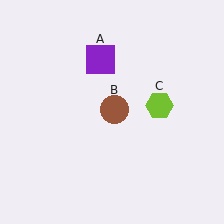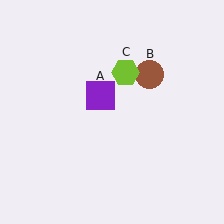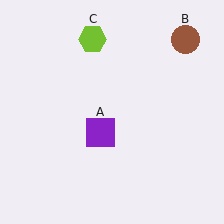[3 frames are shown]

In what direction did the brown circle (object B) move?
The brown circle (object B) moved up and to the right.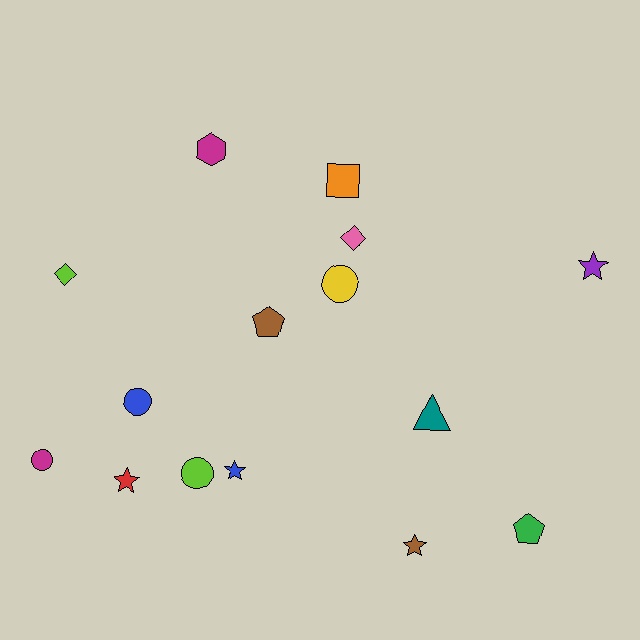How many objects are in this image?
There are 15 objects.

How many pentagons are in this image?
There are 2 pentagons.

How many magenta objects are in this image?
There are 2 magenta objects.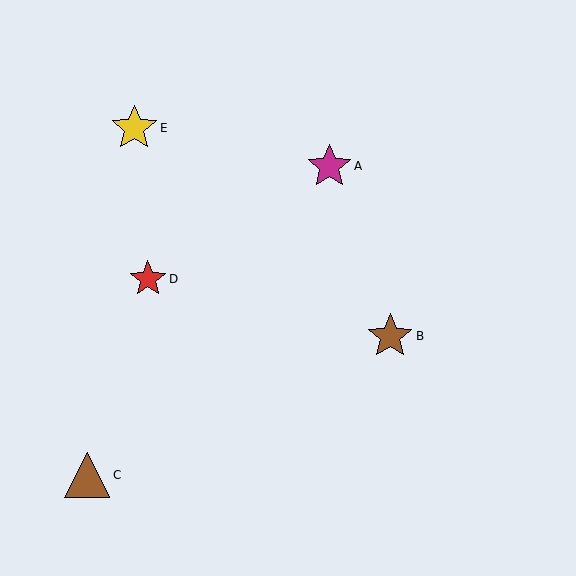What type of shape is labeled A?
Shape A is a magenta star.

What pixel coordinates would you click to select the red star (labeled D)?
Click at (148, 279) to select the red star D.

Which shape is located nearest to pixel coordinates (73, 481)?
The brown triangle (labeled C) at (87, 475) is nearest to that location.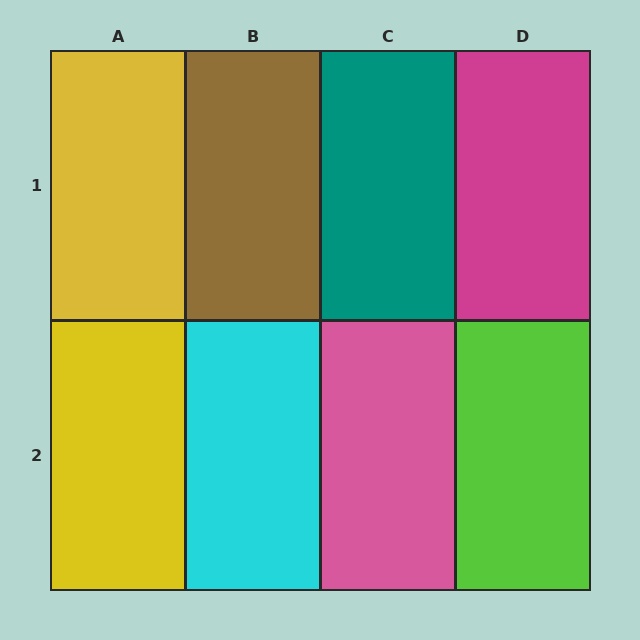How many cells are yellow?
2 cells are yellow.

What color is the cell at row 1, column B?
Brown.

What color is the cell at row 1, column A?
Yellow.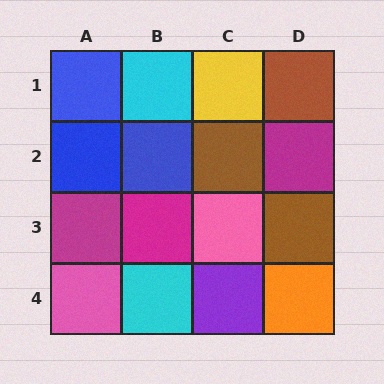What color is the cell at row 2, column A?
Blue.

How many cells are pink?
2 cells are pink.